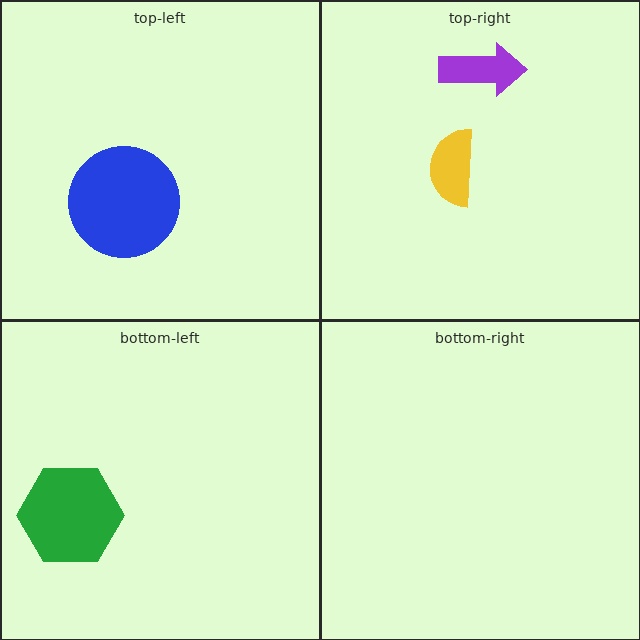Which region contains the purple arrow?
The top-right region.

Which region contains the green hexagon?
The bottom-left region.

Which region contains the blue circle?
The top-left region.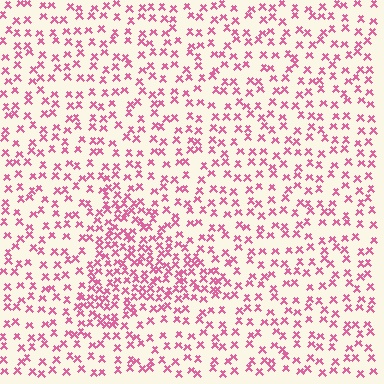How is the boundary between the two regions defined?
The boundary is defined by a change in element density (approximately 2.0x ratio). All elements are the same color, size, and shape.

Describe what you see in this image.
The image contains small pink elements arranged at two different densities. A triangle-shaped region is visible where the elements are more densely packed than the surrounding area.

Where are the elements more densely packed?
The elements are more densely packed inside the triangle boundary.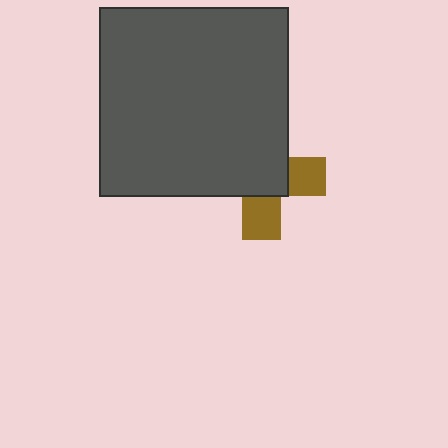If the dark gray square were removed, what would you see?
You would see the complete brown cross.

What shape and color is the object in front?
The object in front is a dark gray square.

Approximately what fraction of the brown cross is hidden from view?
Roughly 64% of the brown cross is hidden behind the dark gray square.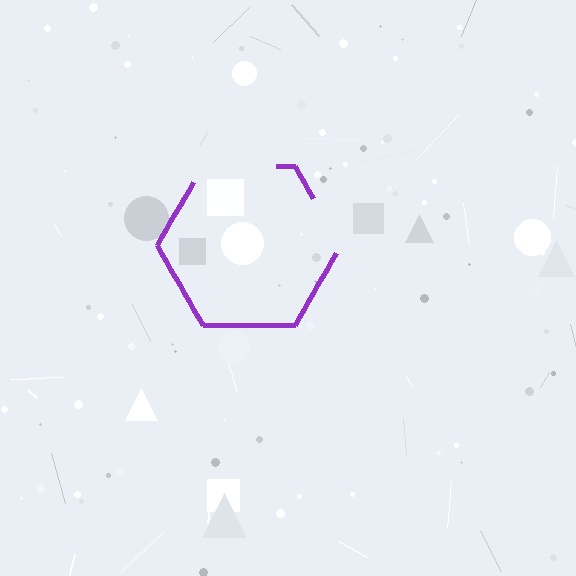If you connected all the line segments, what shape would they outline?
They would outline a hexagon.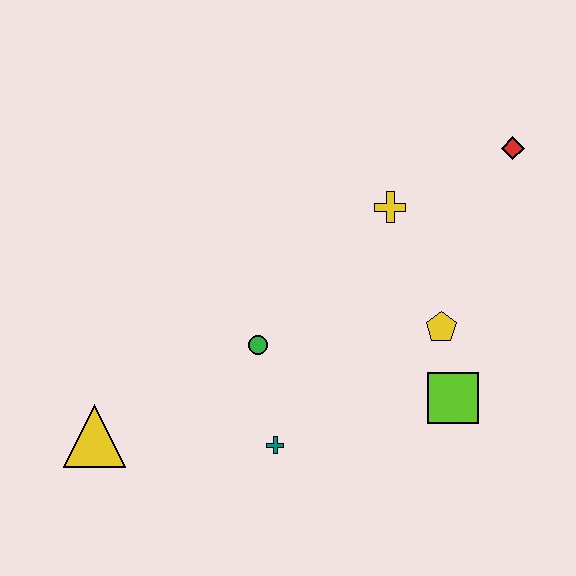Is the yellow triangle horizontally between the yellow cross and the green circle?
No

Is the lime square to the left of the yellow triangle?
No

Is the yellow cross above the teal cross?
Yes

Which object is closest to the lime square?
The yellow pentagon is closest to the lime square.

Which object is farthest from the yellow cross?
The yellow triangle is farthest from the yellow cross.